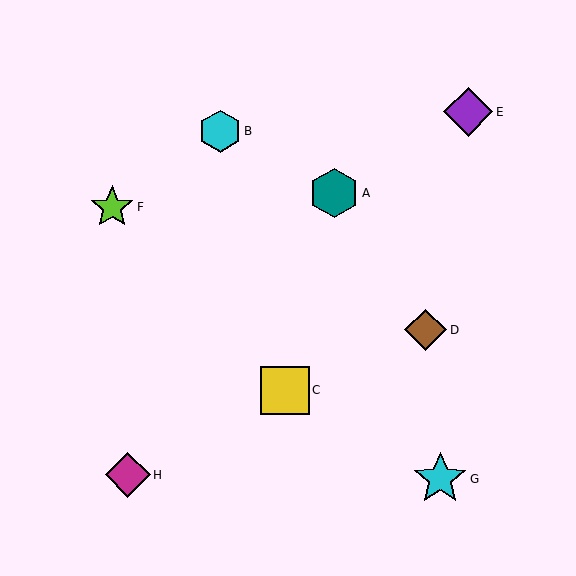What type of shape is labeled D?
Shape D is a brown diamond.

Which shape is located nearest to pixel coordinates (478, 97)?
The purple diamond (labeled E) at (468, 112) is nearest to that location.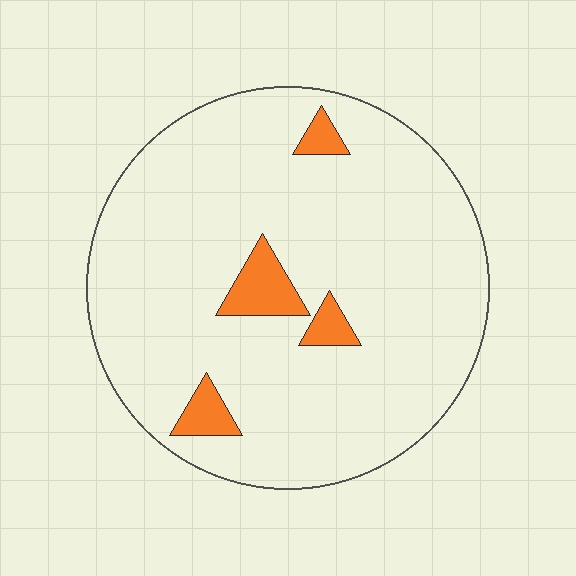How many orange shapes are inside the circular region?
4.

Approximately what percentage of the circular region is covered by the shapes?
Approximately 10%.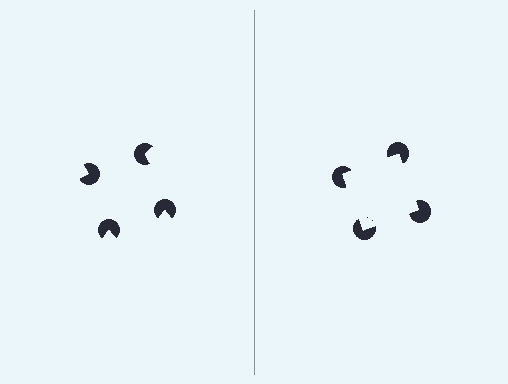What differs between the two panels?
The pac-man discs are positioned identically on both sides; only the wedge orientations differ. On the right they align to a square; on the left they are misaligned.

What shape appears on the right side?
An illusory square.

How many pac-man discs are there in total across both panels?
8 — 4 on each side.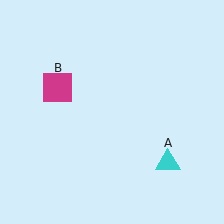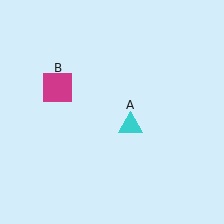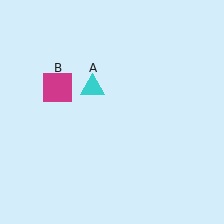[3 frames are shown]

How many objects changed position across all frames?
1 object changed position: cyan triangle (object A).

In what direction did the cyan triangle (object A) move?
The cyan triangle (object A) moved up and to the left.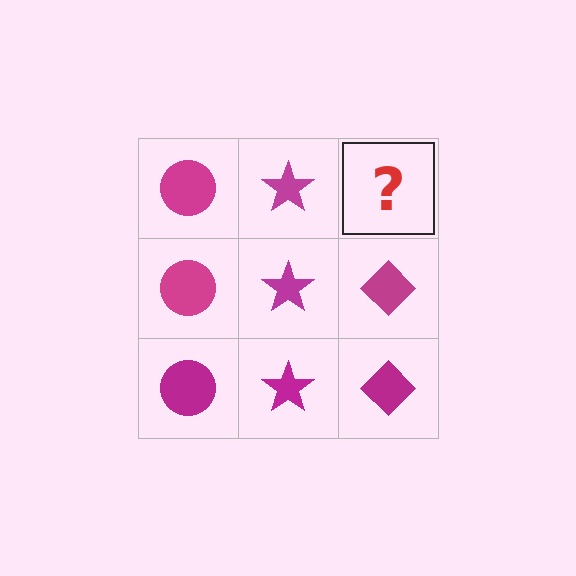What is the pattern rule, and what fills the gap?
The rule is that each column has a consistent shape. The gap should be filled with a magenta diamond.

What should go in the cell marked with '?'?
The missing cell should contain a magenta diamond.